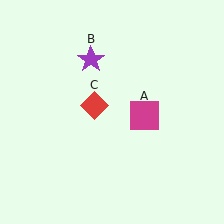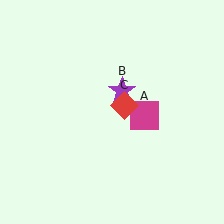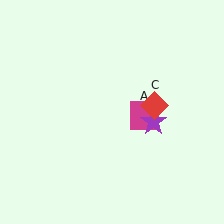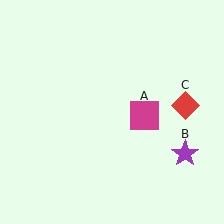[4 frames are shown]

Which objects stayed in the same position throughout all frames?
Magenta square (object A) remained stationary.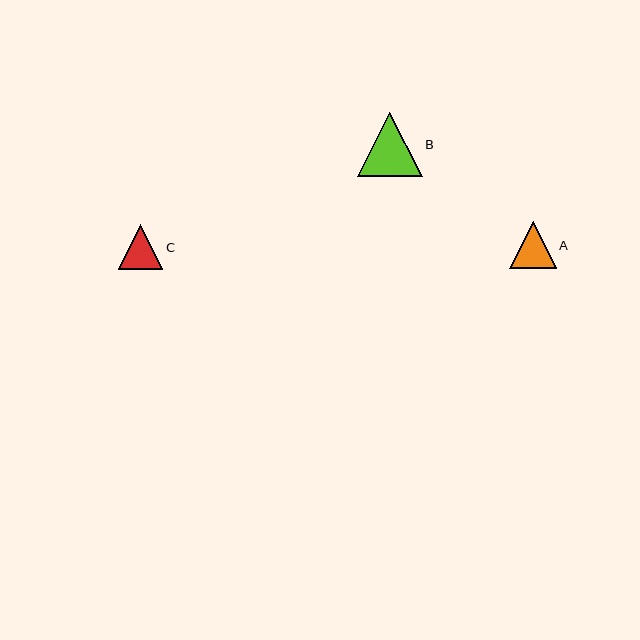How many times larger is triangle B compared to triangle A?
Triangle B is approximately 1.4 times the size of triangle A.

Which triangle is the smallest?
Triangle C is the smallest with a size of approximately 44 pixels.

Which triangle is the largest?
Triangle B is the largest with a size of approximately 65 pixels.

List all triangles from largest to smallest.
From largest to smallest: B, A, C.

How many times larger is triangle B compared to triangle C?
Triangle B is approximately 1.5 times the size of triangle C.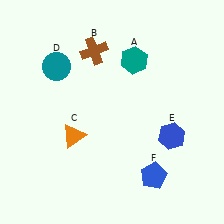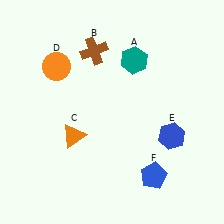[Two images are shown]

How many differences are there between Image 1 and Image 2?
There is 1 difference between the two images.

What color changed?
The circle (D) changed from teal in Image 1 to orange in Image 2.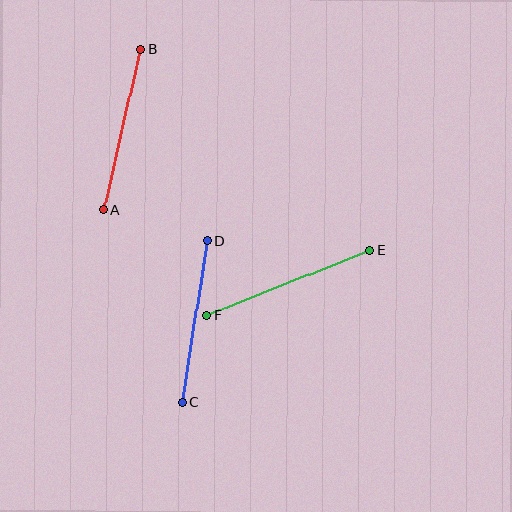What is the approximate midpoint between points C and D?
The midpoint is at approximately (195, 322) pixels.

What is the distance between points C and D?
The distance is approximately 164 pixels.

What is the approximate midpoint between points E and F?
The midpoint is at approximately (289, 283) pixels.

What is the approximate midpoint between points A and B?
The midpoint is at approximately (122, 129) pixels.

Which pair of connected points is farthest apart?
Points E and F are farthest apart.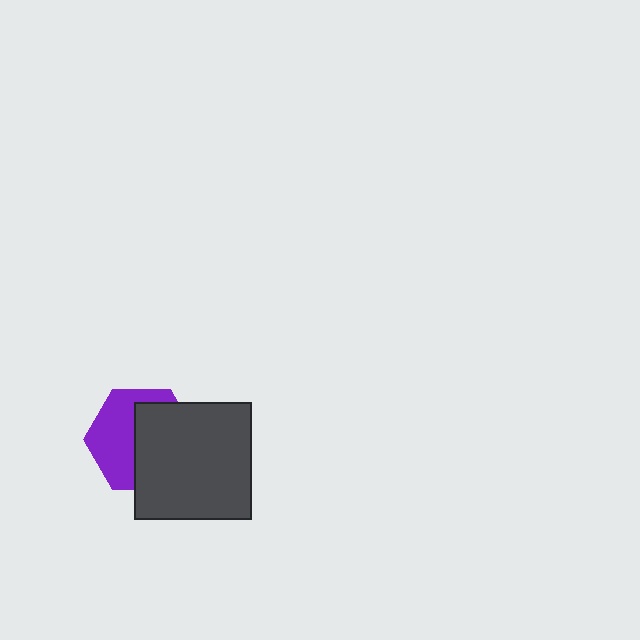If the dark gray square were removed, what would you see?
You would see the complete purple hexagon.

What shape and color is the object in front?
The object in front is a dark gray square.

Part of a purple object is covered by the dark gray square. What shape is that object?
It is a hexagon.